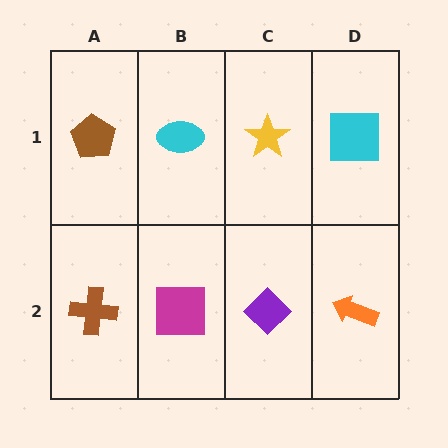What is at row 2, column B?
A magenta square.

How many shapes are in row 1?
4 shapes.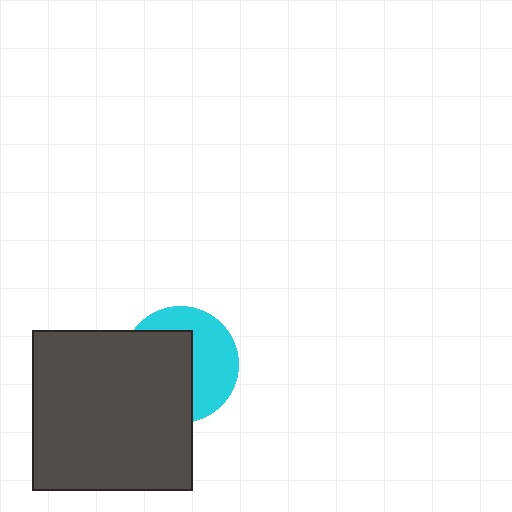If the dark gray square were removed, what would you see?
You would see the complete cyan circle.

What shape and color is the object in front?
The object in front is a dark gray square.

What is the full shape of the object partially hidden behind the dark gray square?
The partially hidden object is a cyan circle.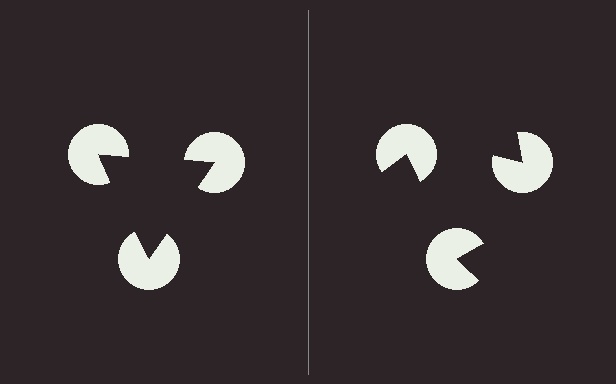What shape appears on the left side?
An illusory triangle.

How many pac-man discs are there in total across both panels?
6 — 3 on each side.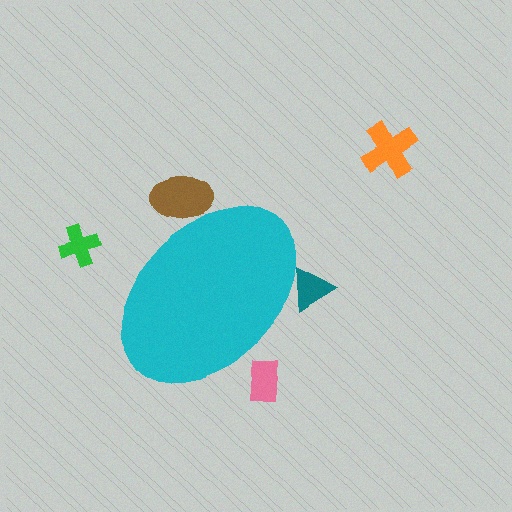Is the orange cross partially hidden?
No, the orange cross is fully visible.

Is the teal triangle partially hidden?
Yes, the teal triangle is partially hidden behind the cyan ellipse.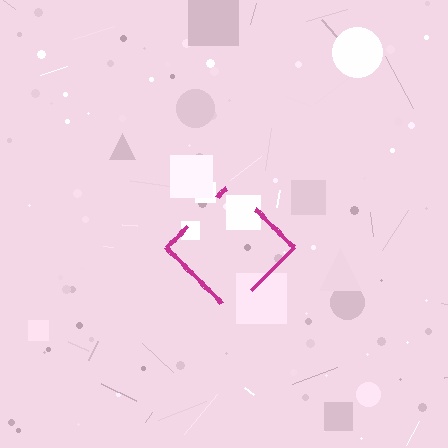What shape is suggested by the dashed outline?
The dashed outline suggests a diamond.